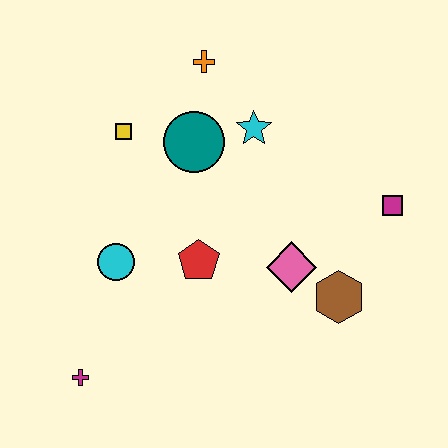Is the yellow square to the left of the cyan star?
Yes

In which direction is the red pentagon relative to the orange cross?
The red pentagon is below the orange cross.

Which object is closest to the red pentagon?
The cyan circle is closest to the red pentagon.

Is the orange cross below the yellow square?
No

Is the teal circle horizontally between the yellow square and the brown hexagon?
Yes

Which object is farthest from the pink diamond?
The magenta cross is farthest from the pink diamond.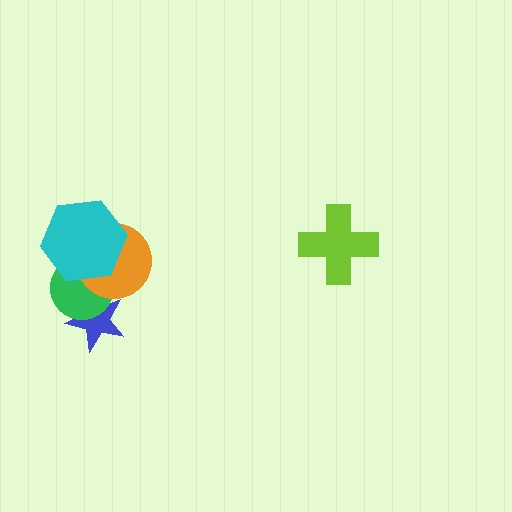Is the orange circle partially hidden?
Yes, it is partially covered by another shape.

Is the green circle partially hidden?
Yes, it is partially covered by another shape.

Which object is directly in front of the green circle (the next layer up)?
The orange circle is directly in front of the green circle.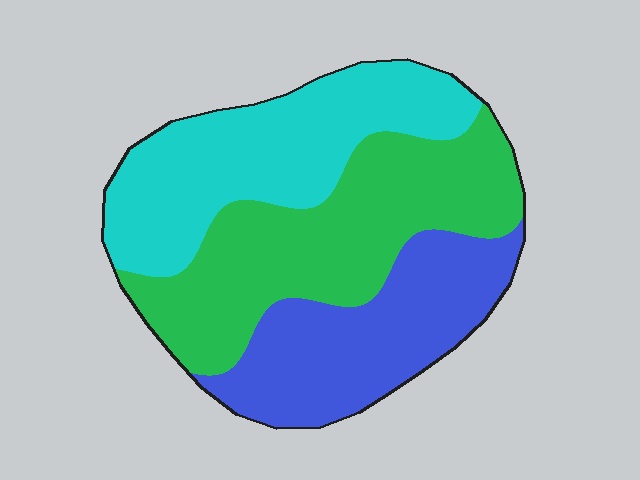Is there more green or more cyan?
Green.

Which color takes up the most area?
Green, at roughly 40%.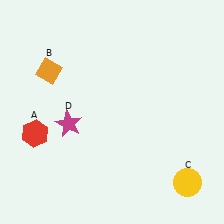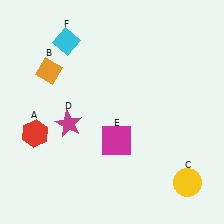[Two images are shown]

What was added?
A magenta square (E), a cyan diamond (F) were added in Image 2.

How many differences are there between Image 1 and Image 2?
There are 2 differences between the two images.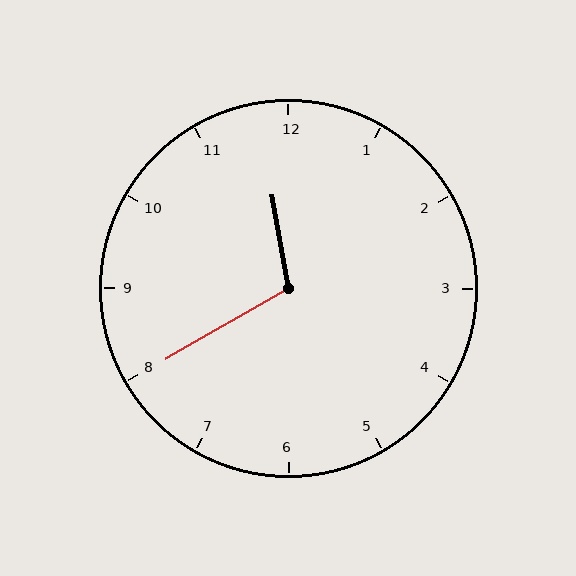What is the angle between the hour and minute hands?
Approximately 110 degrees.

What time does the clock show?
11:40.